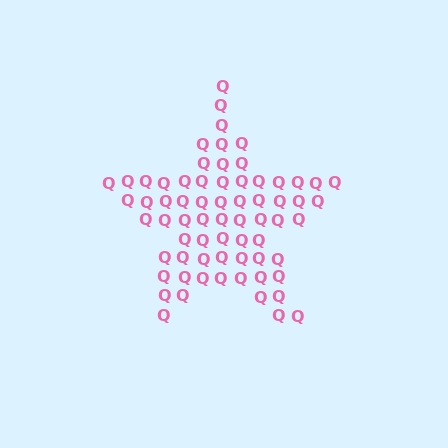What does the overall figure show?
The overall figure shows a star.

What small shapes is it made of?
It is made of small letter Q's.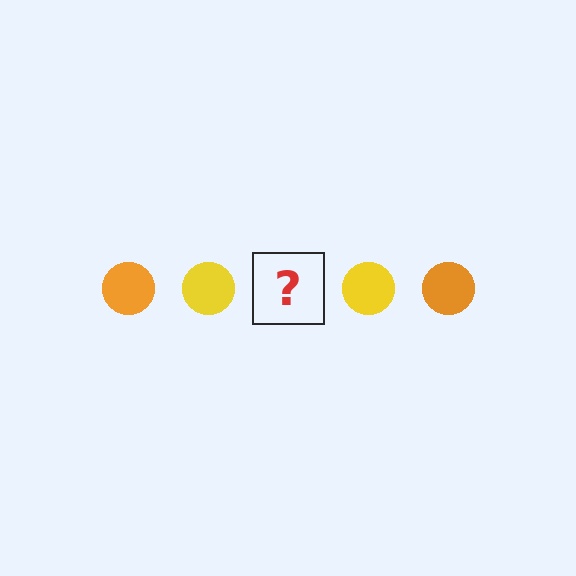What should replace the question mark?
The question mark should be replaced with an orange circle.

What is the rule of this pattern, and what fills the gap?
The rule is that the pattern cycles through orange, yellow circles. The gap should be filled with an orange circle.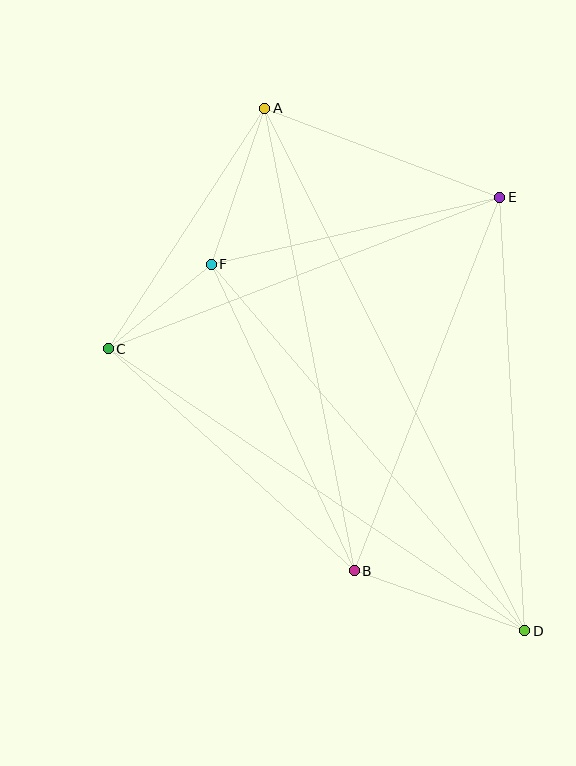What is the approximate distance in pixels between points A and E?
The distance between A and E is approximately 251 pixels.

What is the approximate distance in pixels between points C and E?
The distance between C and E is approximately 420 pixels.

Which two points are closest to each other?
Points C and F are closest to each other.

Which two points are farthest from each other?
Points A and D are farthest from each other.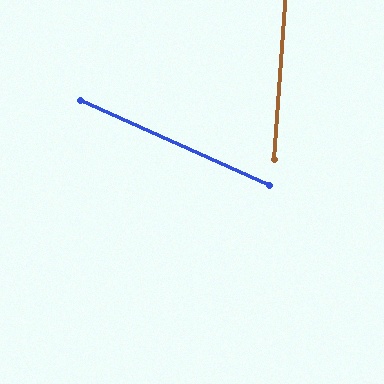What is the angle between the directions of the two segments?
Approximately 70 degrees.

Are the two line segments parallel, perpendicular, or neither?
Neither parallel nor perpendicular — they differ by about 70°.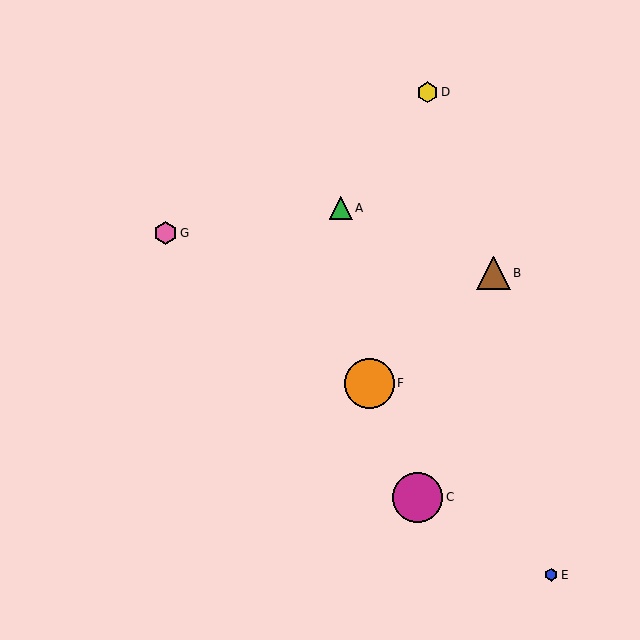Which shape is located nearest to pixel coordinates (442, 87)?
The yellow hexagon (labeled D) at (428, 92) is nearest to that location.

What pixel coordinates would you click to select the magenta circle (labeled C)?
Click at (418, 497) to select the magenta circle C.